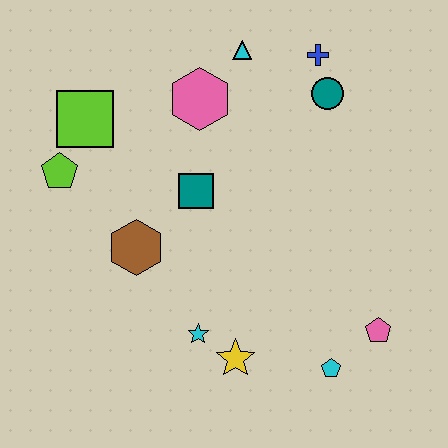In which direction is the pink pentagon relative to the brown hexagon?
The pink pentagon is to the right of the brown hexagon.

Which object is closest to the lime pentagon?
The lime square is closest to the lime pentagon.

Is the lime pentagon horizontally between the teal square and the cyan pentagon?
No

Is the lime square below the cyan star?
No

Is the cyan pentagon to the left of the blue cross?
No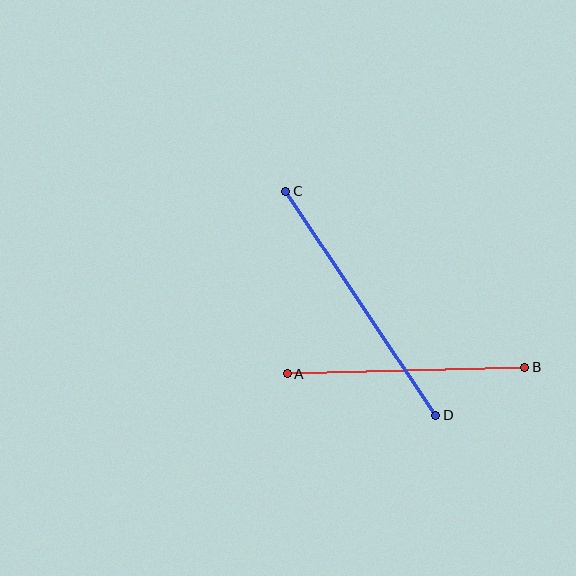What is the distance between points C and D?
The distance is approximately 270 pixels.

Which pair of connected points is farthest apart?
Points C and D are farthest apart.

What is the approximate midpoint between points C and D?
The midpoint is at approximately (361, 303) pixels.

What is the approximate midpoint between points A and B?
The midpoint is at approximately (406, 371) pixels.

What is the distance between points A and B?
The distance is approximately 238 pixels.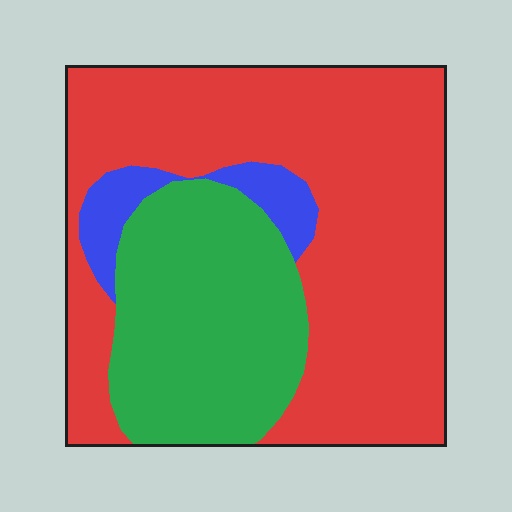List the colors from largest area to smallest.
From largest to smallest: red, green, blue.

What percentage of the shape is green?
Green takes up about one third (1/3) of the shape.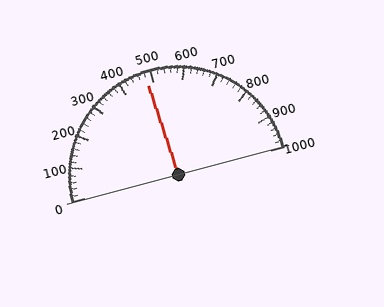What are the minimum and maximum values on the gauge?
The gauge ranges from 0 to 1000.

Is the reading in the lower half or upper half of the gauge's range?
The reading is in the lower half of the range (0 to 1000).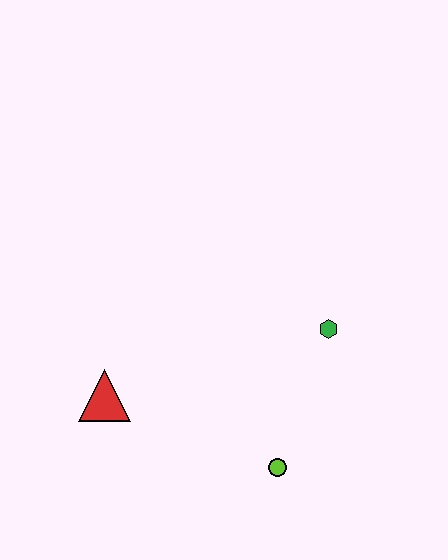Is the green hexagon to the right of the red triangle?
Yes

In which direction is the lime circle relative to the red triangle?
The lime circle is to the right of the red triangle.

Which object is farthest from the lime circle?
The red triangle is farthest from the lime circle.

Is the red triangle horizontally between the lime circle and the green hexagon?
No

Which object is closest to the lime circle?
The green hexagon is closest to the lime circle.